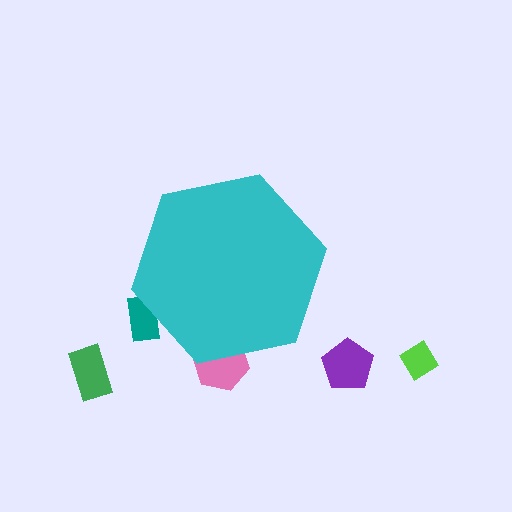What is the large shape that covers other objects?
A cyan hexagon.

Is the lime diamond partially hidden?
No, the lime diamond is fully visible.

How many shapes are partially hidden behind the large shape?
2 shapes are partially hidden.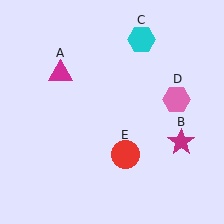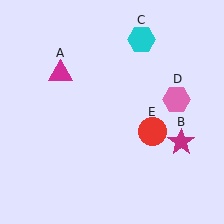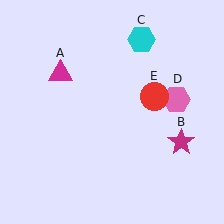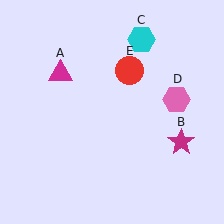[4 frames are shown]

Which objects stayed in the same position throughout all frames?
Magenta triangle (object A) and magenta star (object B) and cyan hexagon (object C) and pink hexagon (object D) remained stationary.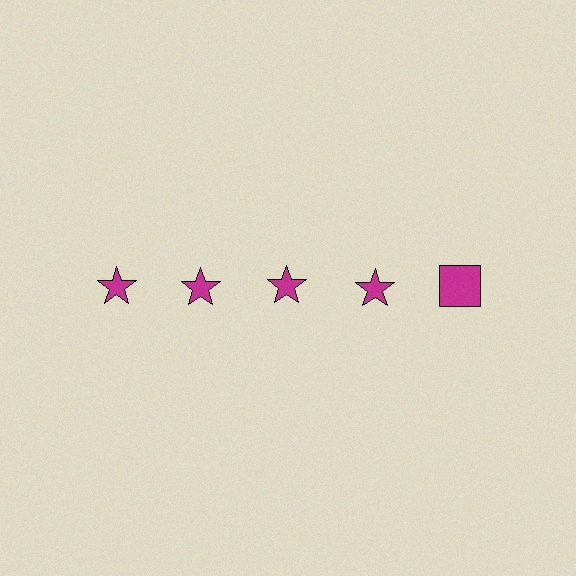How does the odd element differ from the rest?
It has a different shape: square instead of star.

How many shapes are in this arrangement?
There are 5 shapes arranged in a grid pattern.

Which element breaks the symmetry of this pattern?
The magenta square in the top row, rightmost column breaks the symmetry. All other shapes are magenta stars.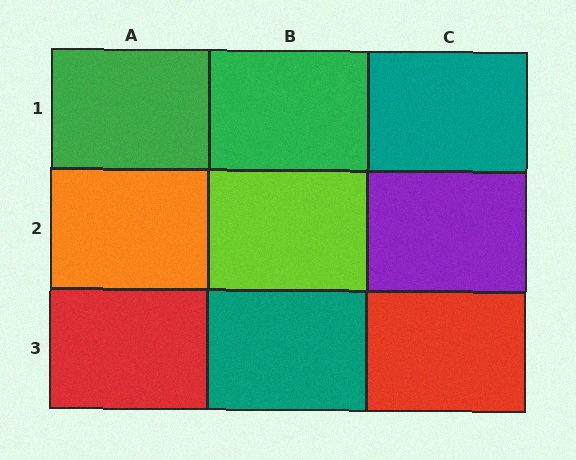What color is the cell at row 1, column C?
Teal.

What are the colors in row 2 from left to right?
Orange, lime, purple.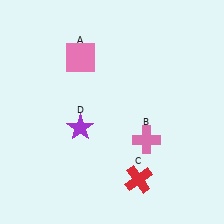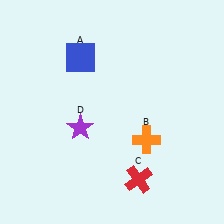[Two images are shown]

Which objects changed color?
A changed from pink to blue. B changed from pink to orange.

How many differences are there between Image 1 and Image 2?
There are 2 differences between the two images.